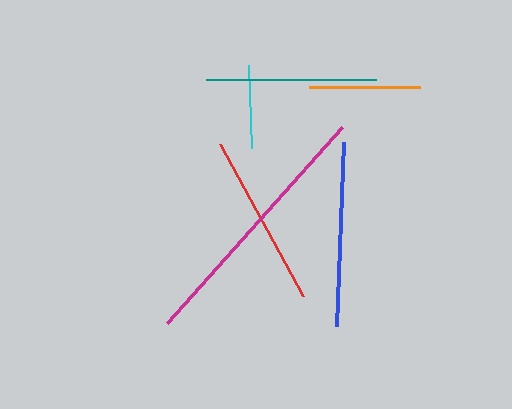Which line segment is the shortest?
The cyan line is the shortest at approximately 83 pixels.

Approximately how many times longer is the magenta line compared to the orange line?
The magenta line is approximately 2.4 times the length of the orange line.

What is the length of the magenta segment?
The magenta segment is approximately 263 pixels long.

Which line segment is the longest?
The magenta line is the longest at approximately 263 pixels.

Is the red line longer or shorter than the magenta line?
The magenta line is longer than the red line.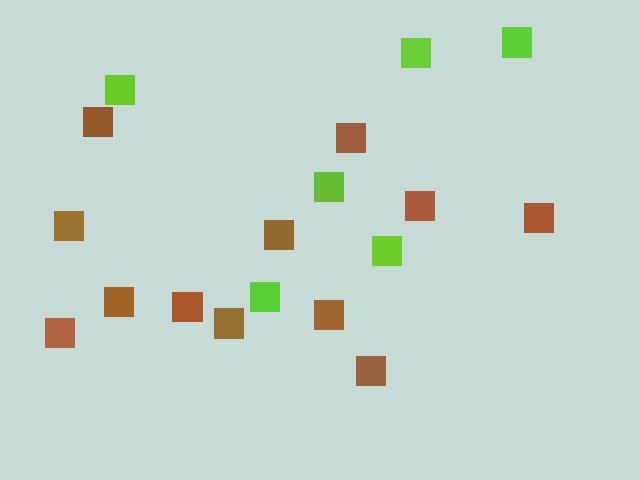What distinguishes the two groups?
There are 2 groups: one group of brown squares (12) and one group of lime squares (6).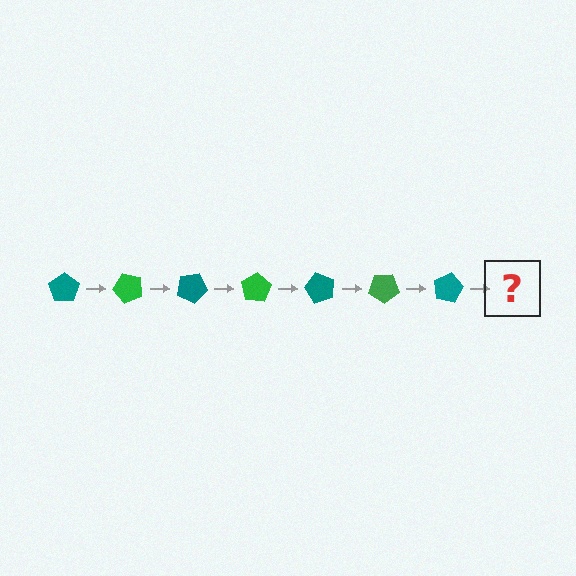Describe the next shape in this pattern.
It should be a green pentagon, rotated 350 degrees from the start.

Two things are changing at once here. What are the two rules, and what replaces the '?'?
The two rules are that it rotates 50 degrees each step and the color cycles through teal and green. The '?' should be a green pentagon, rotated 350 degrees from the start.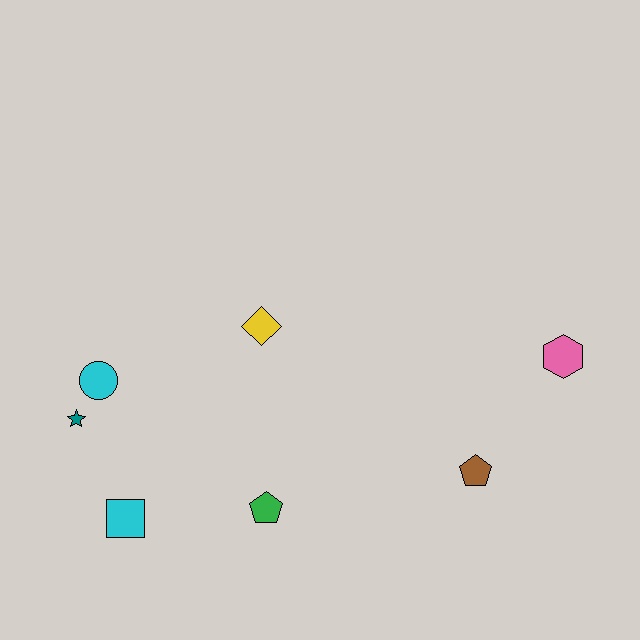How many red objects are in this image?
There are no red objects.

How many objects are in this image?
There are 7 objects.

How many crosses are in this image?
There are no crosses.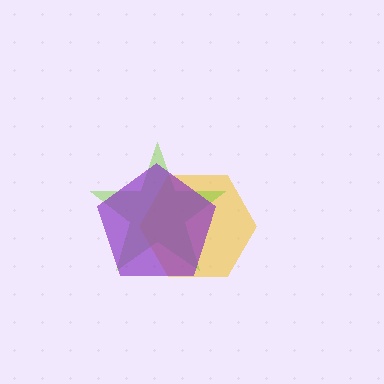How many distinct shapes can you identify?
There are 3 distinct shapes: a yellow hexagon, a lime star, a purple pentagon.